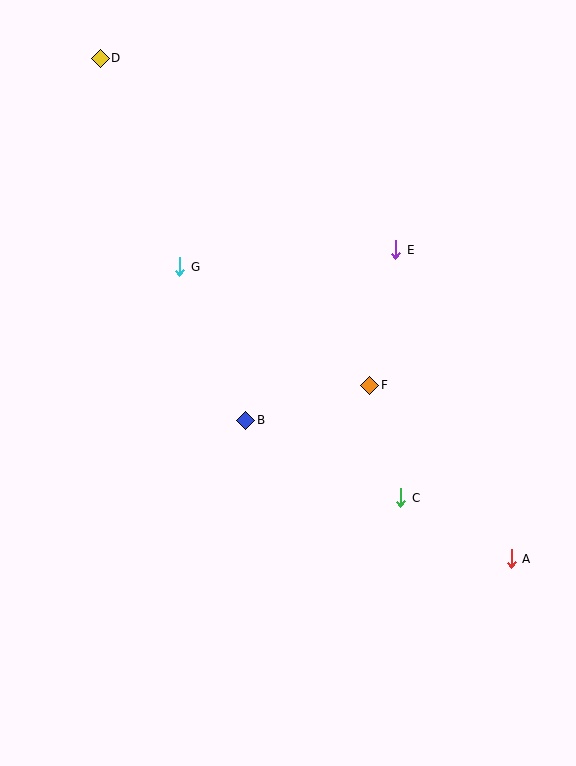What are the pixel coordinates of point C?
Point C is at (401, 498).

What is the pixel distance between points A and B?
The distance between A and B is 299 pixels.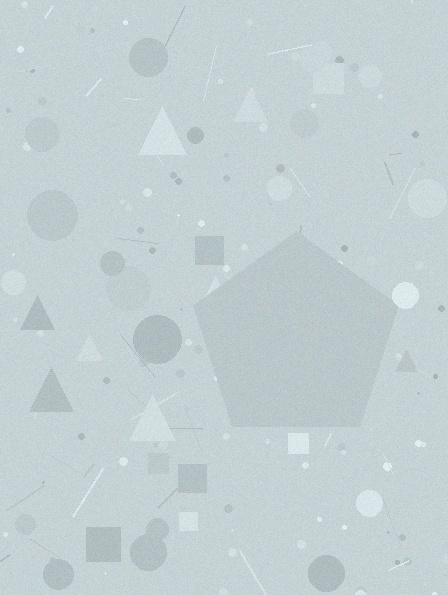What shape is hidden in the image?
A pentagon is hidden in the image.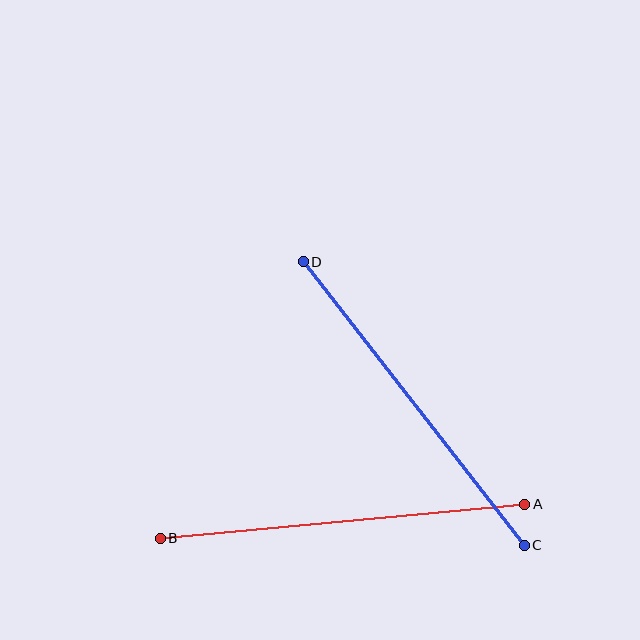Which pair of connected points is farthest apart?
Points A and B are farthest apart.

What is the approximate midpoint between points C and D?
The midpoint is at approximately (414, 403) pixels.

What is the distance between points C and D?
The distance is approximately 360 pixels.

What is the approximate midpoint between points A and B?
The midpoint is at approximately (342, 521) pixels.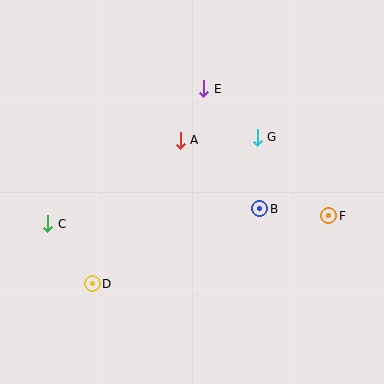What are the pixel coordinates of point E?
Point E is at (204, 89).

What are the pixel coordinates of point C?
Point C is at (48, 224).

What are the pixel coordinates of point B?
Point B is at (260, 209).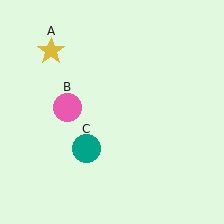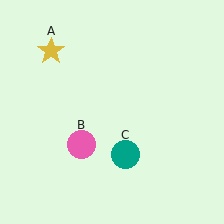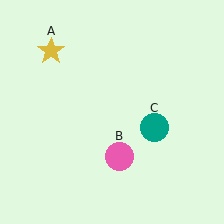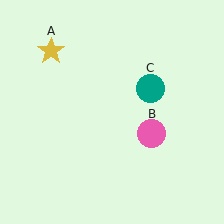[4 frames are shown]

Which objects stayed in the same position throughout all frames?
Yellow star (object A) remained stationary.